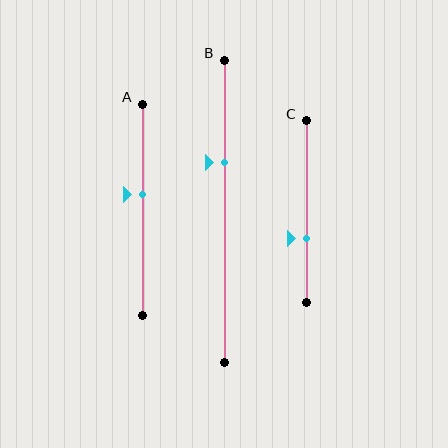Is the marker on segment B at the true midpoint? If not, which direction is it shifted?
No, the marker on segment B is shifted upward by about 16% of the segment length.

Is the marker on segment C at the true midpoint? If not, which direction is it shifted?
No, the marker on segment C is shifted downward by about 15% of the segment length.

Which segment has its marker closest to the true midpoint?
Segment A has its marker closest to the true midpoint.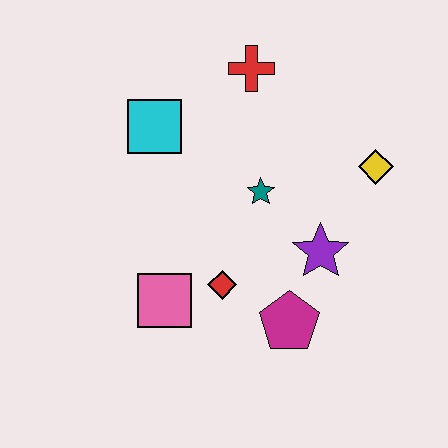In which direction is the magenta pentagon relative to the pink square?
The magenta pentagon is to the right of the pink square.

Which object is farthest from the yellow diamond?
The pink square is farthest from the yellow diamond.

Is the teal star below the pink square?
No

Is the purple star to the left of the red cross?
No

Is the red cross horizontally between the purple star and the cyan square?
Yes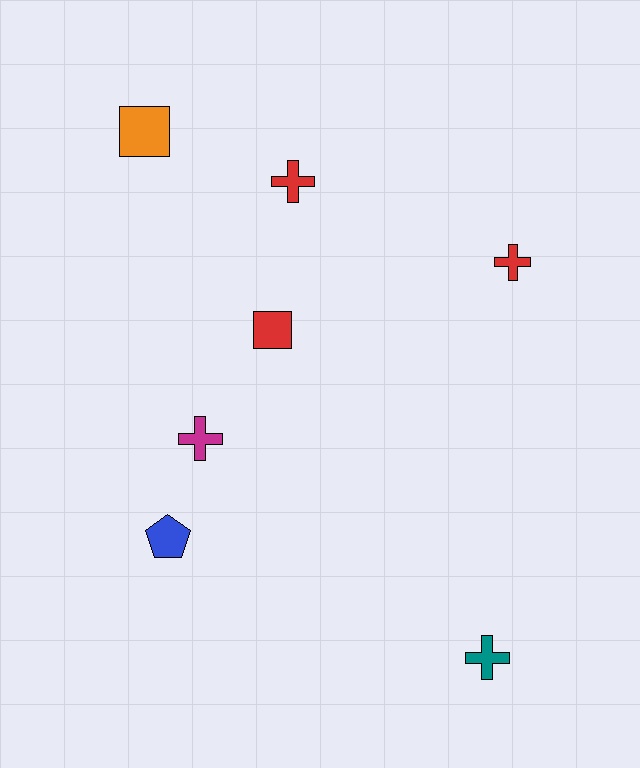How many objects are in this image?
There are 7 objects.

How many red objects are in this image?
There are 3 red objects.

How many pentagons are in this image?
There is 1 pentagon.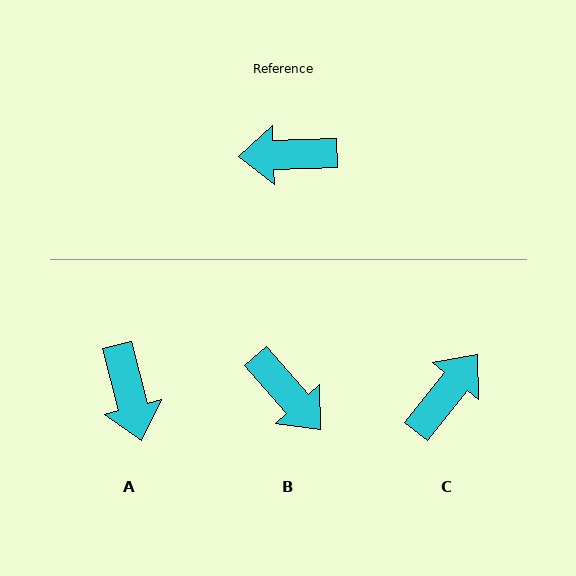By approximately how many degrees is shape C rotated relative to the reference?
Approximately 130 degrees clockwise.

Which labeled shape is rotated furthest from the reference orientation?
C, about 130 degrees away.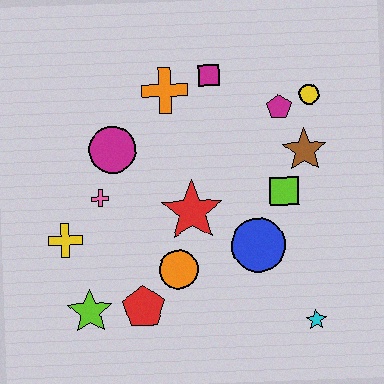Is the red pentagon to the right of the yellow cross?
Yes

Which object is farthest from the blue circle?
The yellow cross is farthest from the blue circle.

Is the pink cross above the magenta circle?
No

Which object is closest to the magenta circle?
The pink cross is closest to the magenta circle.